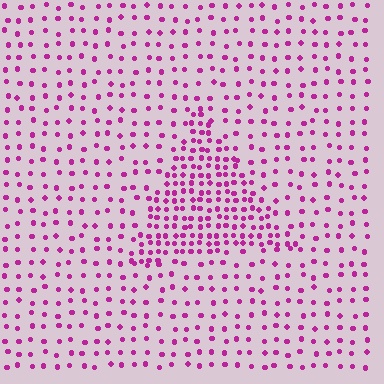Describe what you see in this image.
The image contains small magenta elements arranged at two different densities. A triangle-shaped region is visible where the elements are more densely packed than the surrounding area.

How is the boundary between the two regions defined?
The boundary is defined by a change in element density (approximately 2.3x ratio). All elements are the same color, size, and shape.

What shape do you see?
I see a triangle.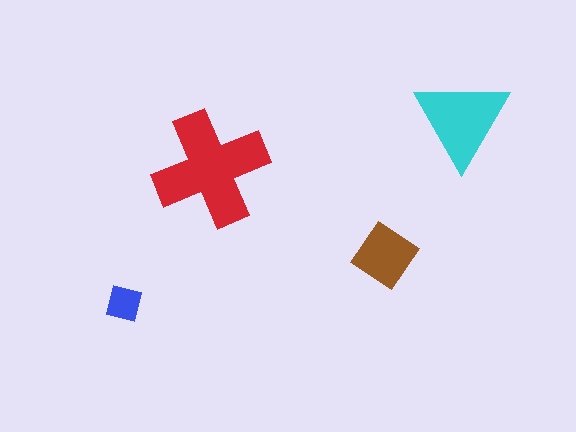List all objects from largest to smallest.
The red cross, the cyan triangle, the brown diamond, the blue square.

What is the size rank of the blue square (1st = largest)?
4th.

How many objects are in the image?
There are 4 objects in the image.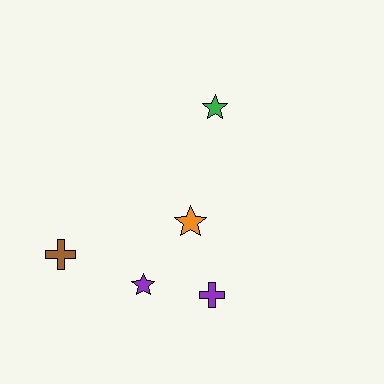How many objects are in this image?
There are 5 objects.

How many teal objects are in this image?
There are no teal objects.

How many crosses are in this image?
There are 2 crosses.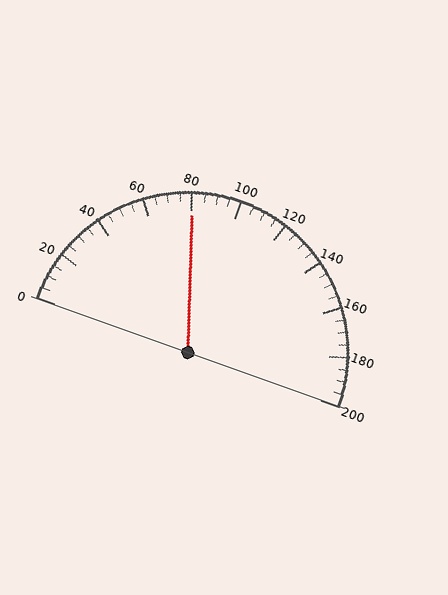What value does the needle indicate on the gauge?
The needle indicates approximately 80.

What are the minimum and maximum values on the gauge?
The gauge ranges from 0 to 200.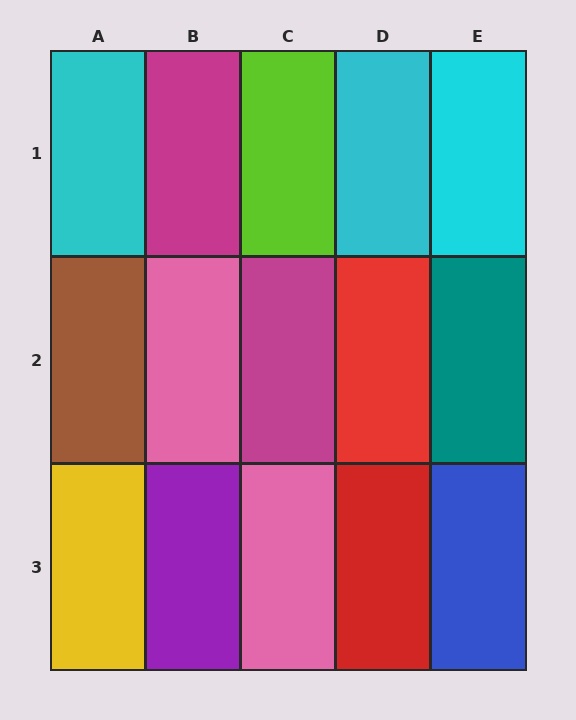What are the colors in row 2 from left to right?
Brown, pink, magenta, red, teal.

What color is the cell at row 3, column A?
Yellow.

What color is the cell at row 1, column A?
Cyan.